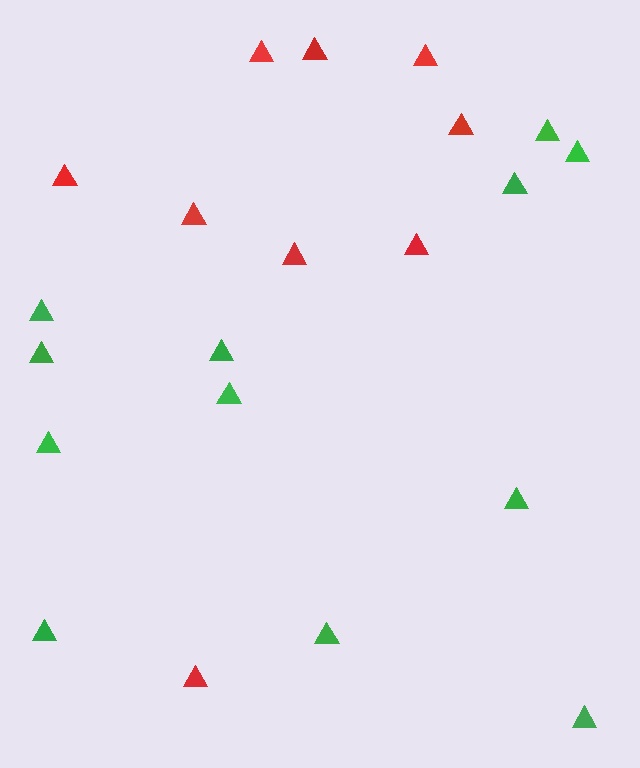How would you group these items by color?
There are 2 groups: one group of red triangles (9) and one group of green triangles (12).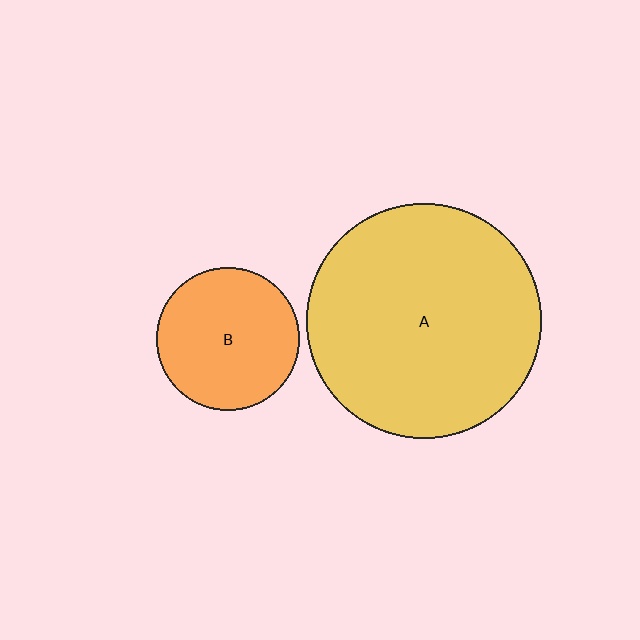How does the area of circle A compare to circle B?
Approximately 2.7 times.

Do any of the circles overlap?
No, none of the circles overlap.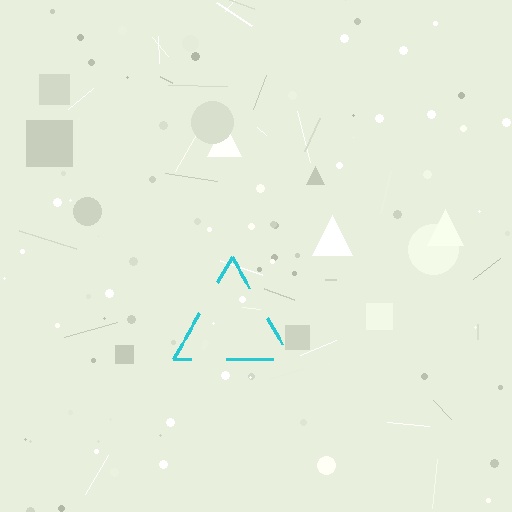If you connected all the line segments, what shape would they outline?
They would outline a triangle.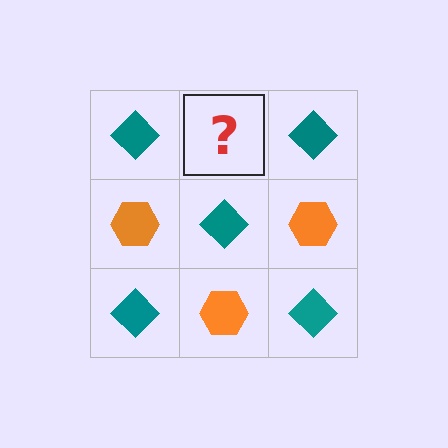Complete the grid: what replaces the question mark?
The question mark should be replaced with an orange hexagon.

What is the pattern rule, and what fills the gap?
The rule is that it alternates teal diamond and orange hexagon in a checkerboard pattern. The gap should be filled with an orange hexagon.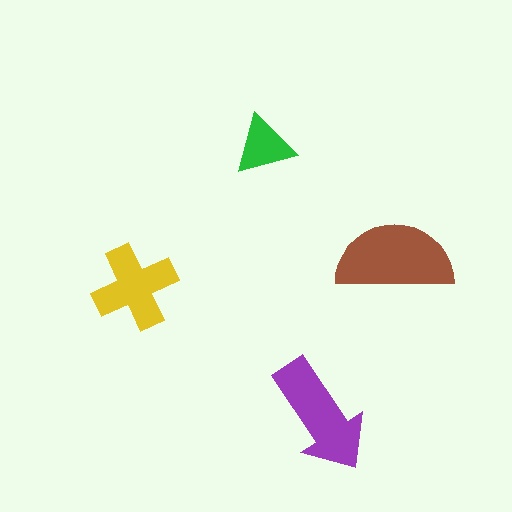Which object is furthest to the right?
The brown semicircle is rightmost.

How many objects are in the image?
There are 4 objects in the image.